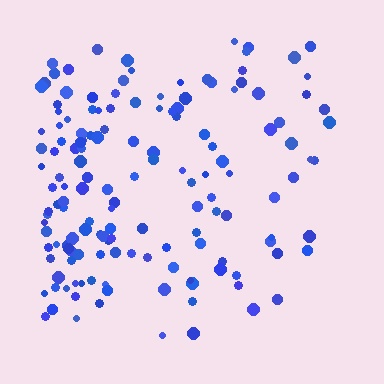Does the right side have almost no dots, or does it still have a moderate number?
Still a moderate number, just noticeably fewer than the left.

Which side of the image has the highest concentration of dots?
The left.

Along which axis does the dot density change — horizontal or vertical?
Horizontal.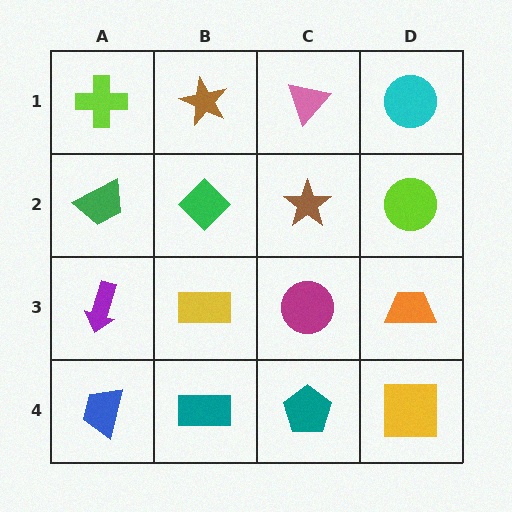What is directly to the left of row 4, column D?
A teal pentagon.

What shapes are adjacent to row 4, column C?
A magenta circle (row 3, column C), a teal rectangle (row 4, column B), a yellow square (row 4, column D).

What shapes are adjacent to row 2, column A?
A lime cross (row 1, column A), a purple arrow (row 3, column A), a green diamond (row 2, column B).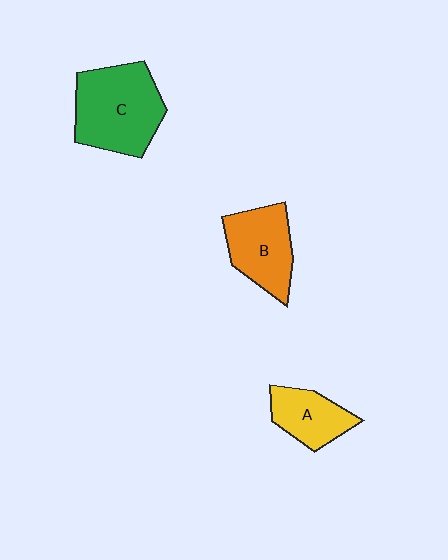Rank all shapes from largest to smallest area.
From largest to smallest: C (green), B (orange), A (yellow).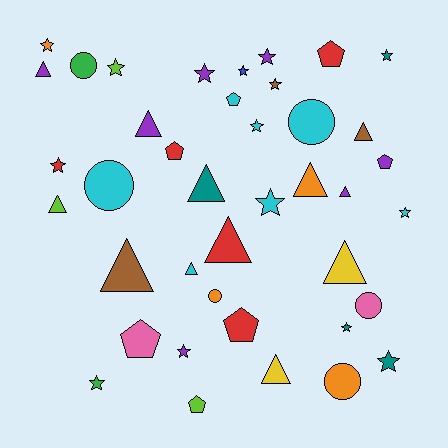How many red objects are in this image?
There are 5 red objects.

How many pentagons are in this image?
There are 7 pentagons.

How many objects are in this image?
There are 40 objects.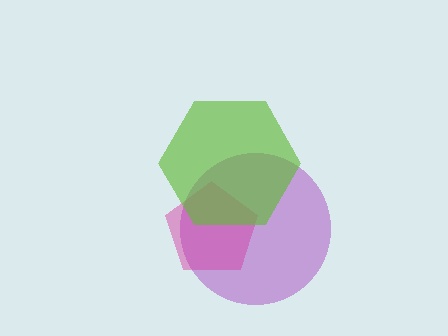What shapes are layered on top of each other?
The layered shapes are: a purple circle, a magenta pentagon, a lime hexagon.